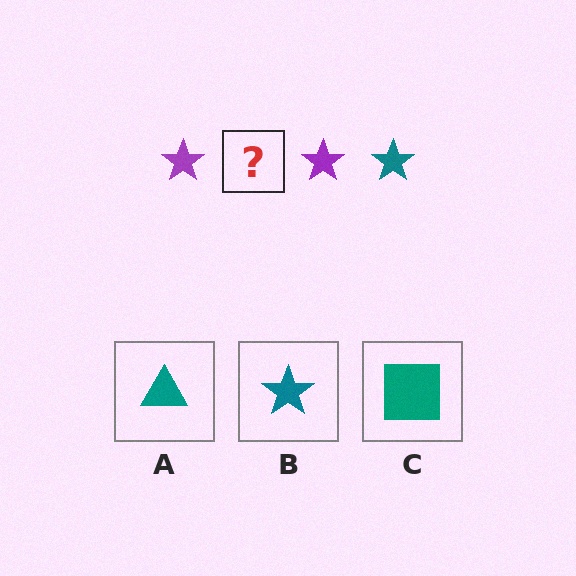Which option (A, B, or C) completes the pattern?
B.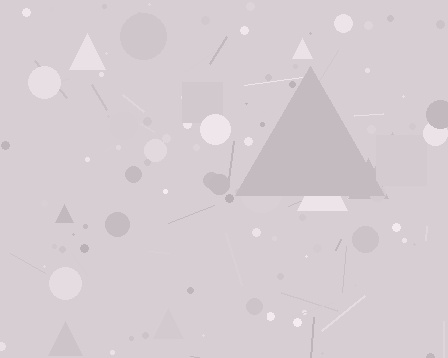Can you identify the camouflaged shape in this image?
The camouflaged shape is a triangle.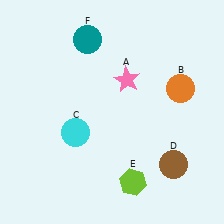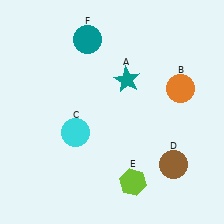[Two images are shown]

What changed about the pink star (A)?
In Image 1, A is pink. In Image 2, it changed to teal.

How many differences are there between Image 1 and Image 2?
There is 1 difference between the two images.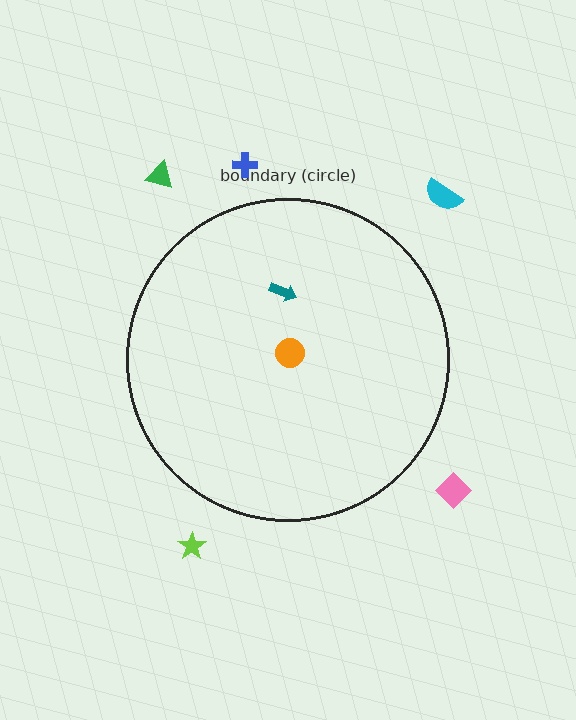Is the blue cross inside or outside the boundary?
Outside.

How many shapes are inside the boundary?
2 inside, 5 outside.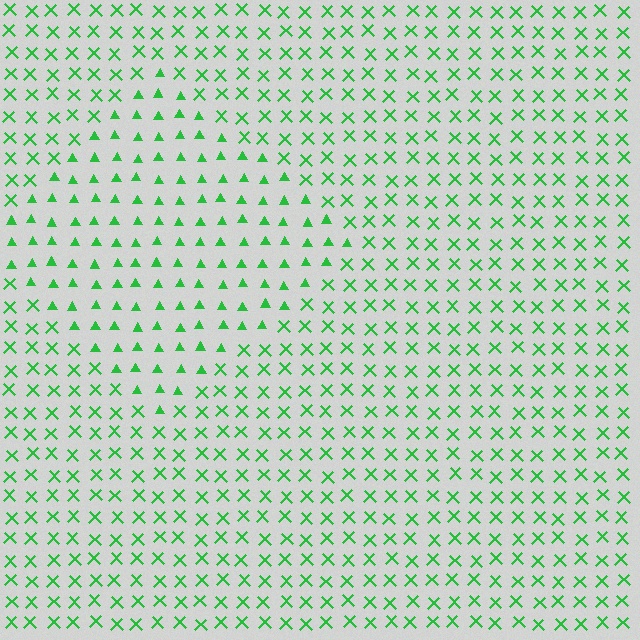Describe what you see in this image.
The image is filled with small green elements arranged in a uniform grid. A diamond-shaped region contains triangles, while the surrounding area contains X marks. The boundary is defined purely by the change in element shape.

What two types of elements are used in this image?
The image uses triangles inside the diamond region and X marks outside it.